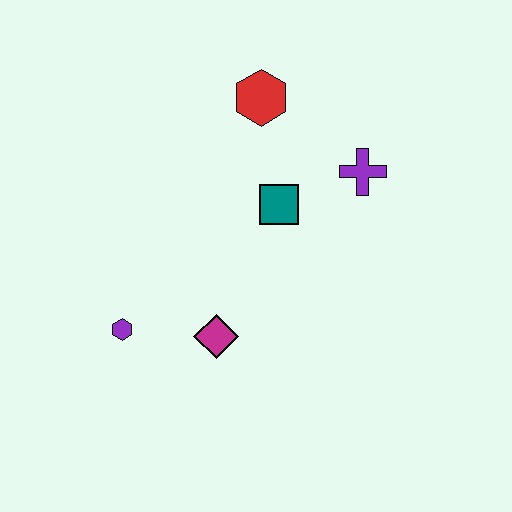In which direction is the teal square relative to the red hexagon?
The teal square is below the red hexagon.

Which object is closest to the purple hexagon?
The magenta diamond is closest to the purple hexagon.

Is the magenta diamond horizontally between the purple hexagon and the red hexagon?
Yes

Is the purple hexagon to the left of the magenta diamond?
Yes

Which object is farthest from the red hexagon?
The purple hexagon is farthest from the red hexagon.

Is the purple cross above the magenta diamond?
Yes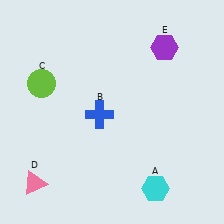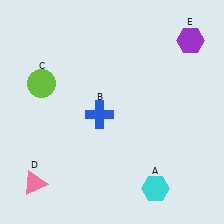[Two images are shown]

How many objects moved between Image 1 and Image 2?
1 object moved between the two images.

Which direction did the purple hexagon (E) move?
The purple hexagon (E) moved right.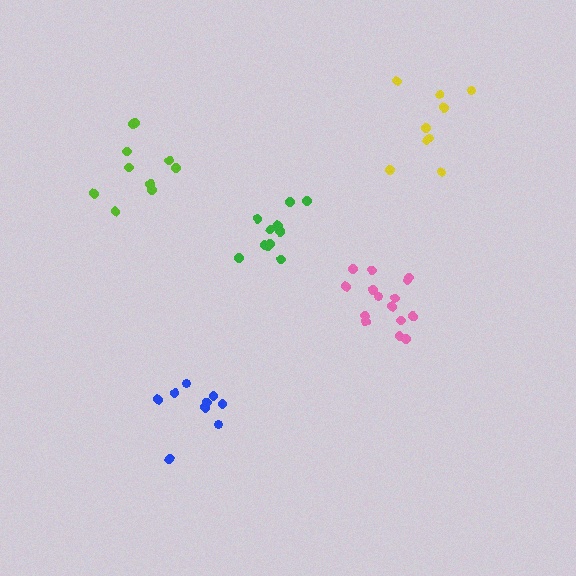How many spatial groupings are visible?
There are 5 spatial groupings.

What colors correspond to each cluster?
The clusters are colored: green, yellow, lime, pink, blue.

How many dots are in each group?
Group 1: 11 dots, Group 2: 9 dots, Group 3: 10 dots, Group 4: 15 dots, Group 5: 9 dots (54 total).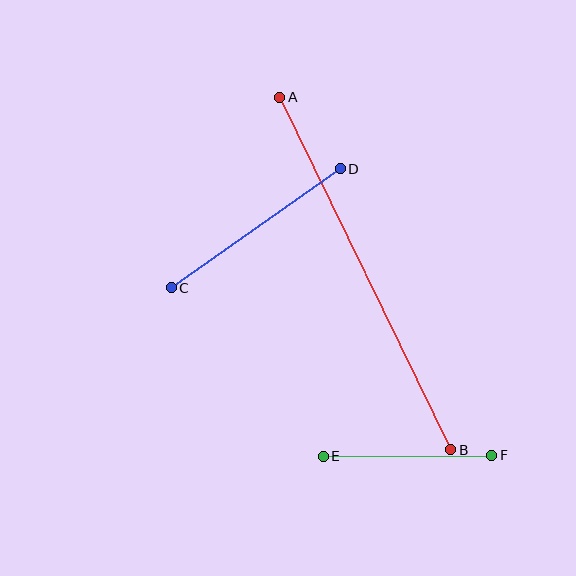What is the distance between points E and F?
The distance is approximately 169 pixels.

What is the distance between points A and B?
The distance is approximately 392 pixels.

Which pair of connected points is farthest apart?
Points A and B are farthest apart.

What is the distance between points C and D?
The distance is approximately 207 pixels.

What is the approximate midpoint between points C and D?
The midpoint is at approximately (256, 228) pixels.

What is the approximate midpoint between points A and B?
The midpoint is at approximately (365, 273) pixels.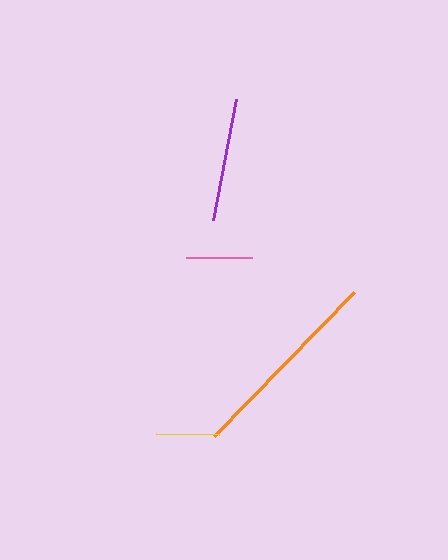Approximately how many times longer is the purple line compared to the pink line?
The purple line is approximately 1.9 times the length of the pink line.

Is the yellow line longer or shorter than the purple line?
The purple line is longer than the yellow line.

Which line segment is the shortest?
The yellow line is the shortest at approximately 63 pixels.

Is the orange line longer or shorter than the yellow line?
The orange line is longer than the yellow line.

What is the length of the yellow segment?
The yellow segment is approximately 63 pixels long.